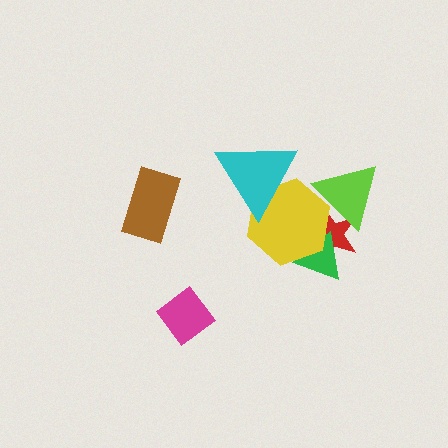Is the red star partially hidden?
Yes, it is partially covered by another shape.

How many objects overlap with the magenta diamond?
0 objects overlap with the magenta diamond.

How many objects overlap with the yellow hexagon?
4 objects overlap with the yellow hexagon.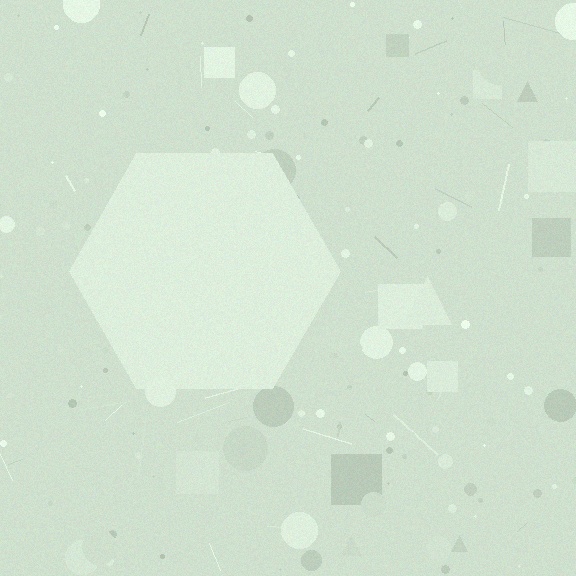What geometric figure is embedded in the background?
A hexagon is embedded in the background.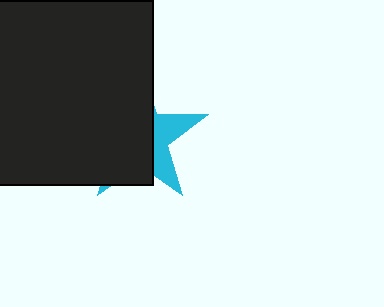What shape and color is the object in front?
The object in front is a black square.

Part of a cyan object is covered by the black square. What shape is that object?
It is a star.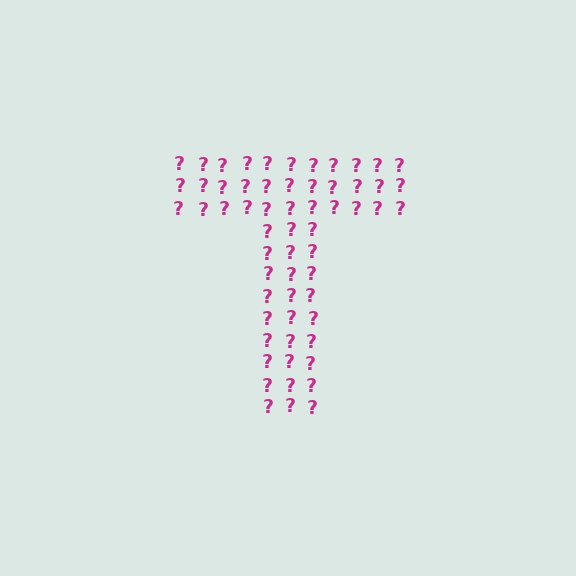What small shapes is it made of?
It is made of small question marks.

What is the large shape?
The large shape is the letter T.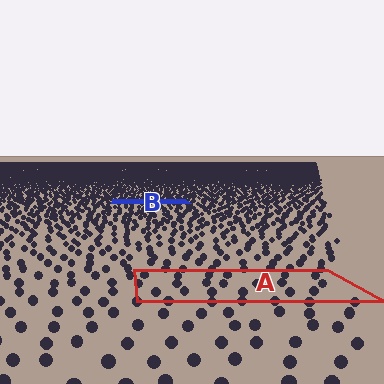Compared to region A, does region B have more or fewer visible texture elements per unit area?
Region B has more texture elements per unit area — they are packed more densely because it is farther away.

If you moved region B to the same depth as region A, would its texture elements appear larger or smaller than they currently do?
They would appear larger. At a closer depth, the same texture elements are projected at a bigger on-screen size.